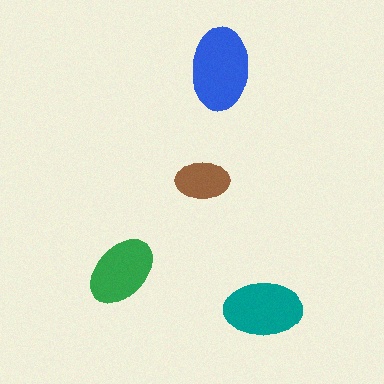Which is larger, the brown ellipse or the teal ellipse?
The teal one.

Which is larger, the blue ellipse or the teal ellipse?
The blue one.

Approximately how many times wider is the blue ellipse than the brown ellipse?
About 1.5 times wider.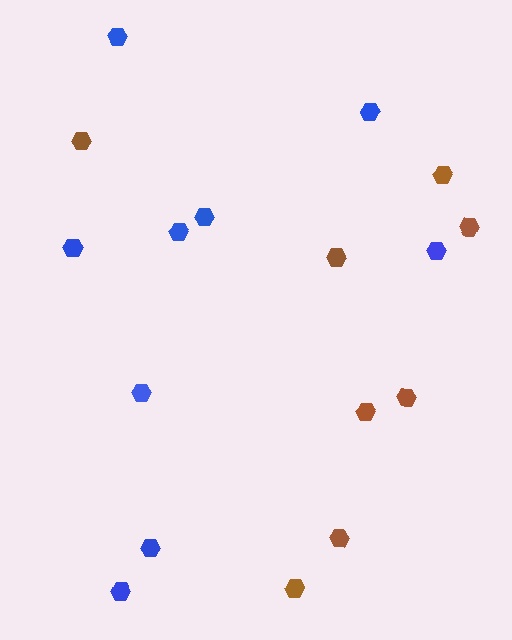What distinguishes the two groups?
There are 2 groups: one group of brown hexagons (8) and one group of blue hexagons (9).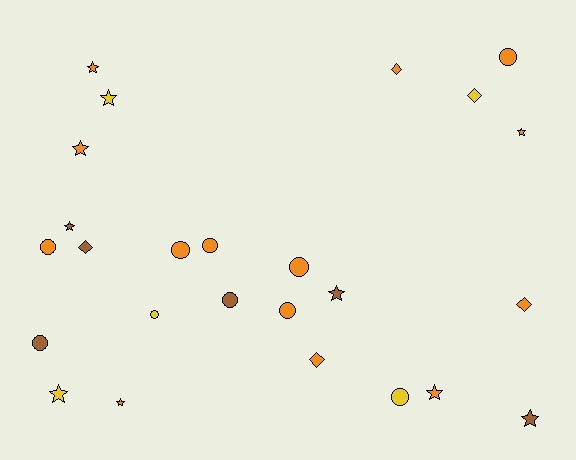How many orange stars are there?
There are 5 orange stars.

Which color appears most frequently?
Orange, with 14 objects.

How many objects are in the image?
There are 25 objects.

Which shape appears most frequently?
Circle, with 10 objects.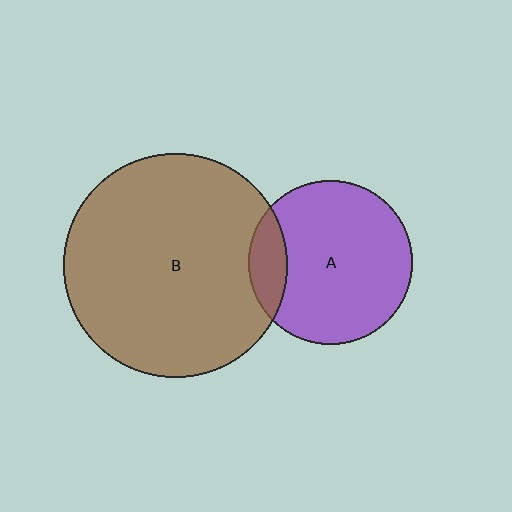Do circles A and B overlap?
Yes.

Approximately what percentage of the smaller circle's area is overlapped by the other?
Approximately 15%.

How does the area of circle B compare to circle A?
Approximately 1.9 times.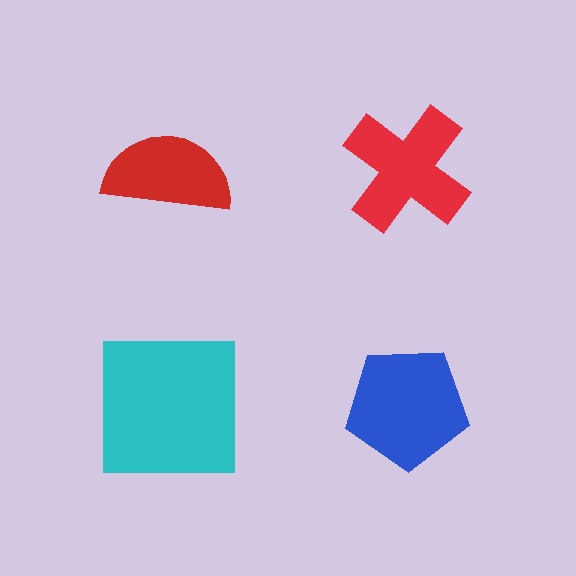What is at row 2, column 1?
A cyan square.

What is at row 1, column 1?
A red semicircle.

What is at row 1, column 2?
A red cross.